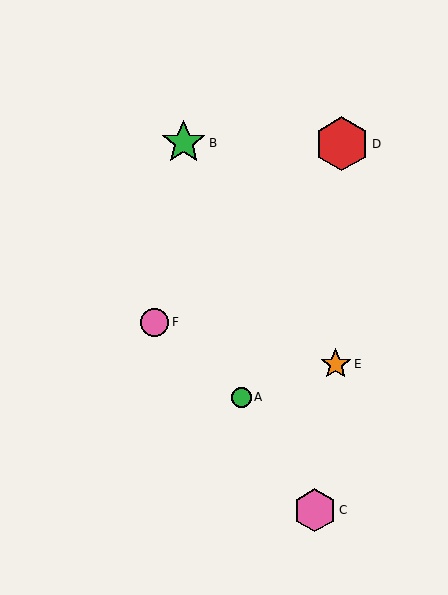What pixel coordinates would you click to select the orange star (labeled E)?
Click at (336, 364) to select the orange star E.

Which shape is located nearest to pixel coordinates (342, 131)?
The red hexagon (labeled D) at (342, 144) is nearest to that location.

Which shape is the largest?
The red hexagon (labeled D) is the largest.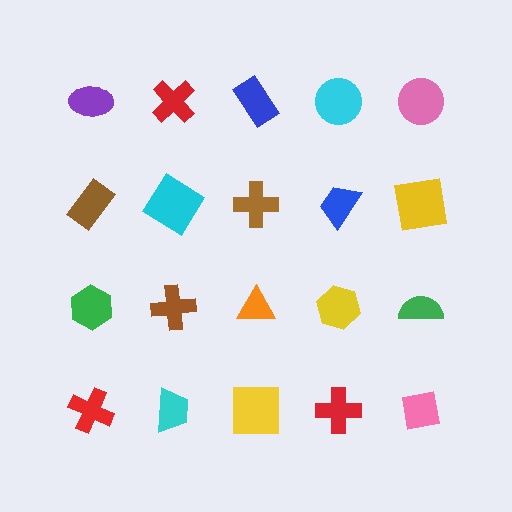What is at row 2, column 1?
A brown rectangle.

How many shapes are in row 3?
5 shapes.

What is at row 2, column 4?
A blue trapezoid.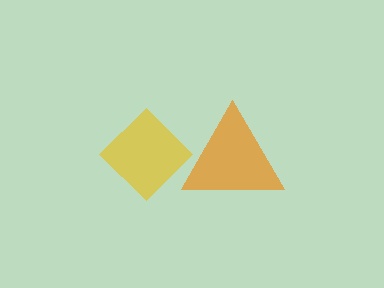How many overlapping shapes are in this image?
There are 2 overlapping shapes in the image.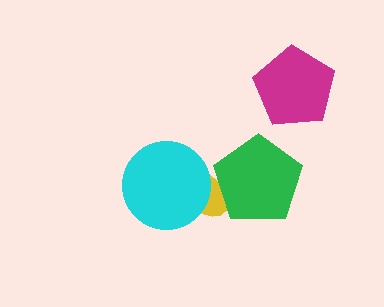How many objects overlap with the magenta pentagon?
0 objects overlap with the magenta pentagon.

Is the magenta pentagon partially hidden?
No, no other shape covers it.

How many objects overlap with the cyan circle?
1 object overlaps with the cyan circle.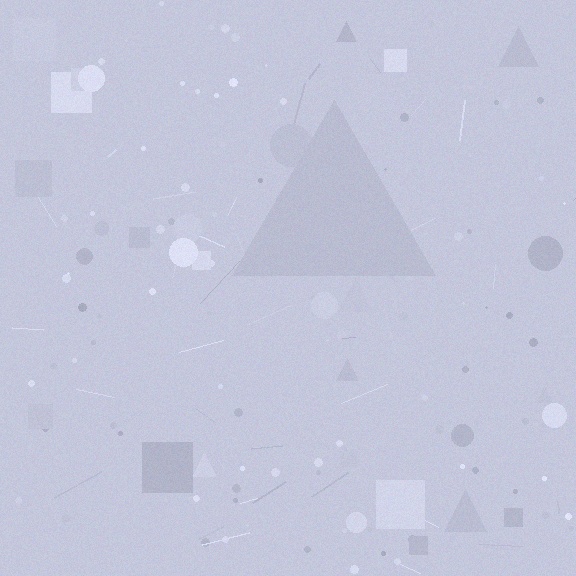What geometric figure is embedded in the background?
A triangle is embedded in the background.